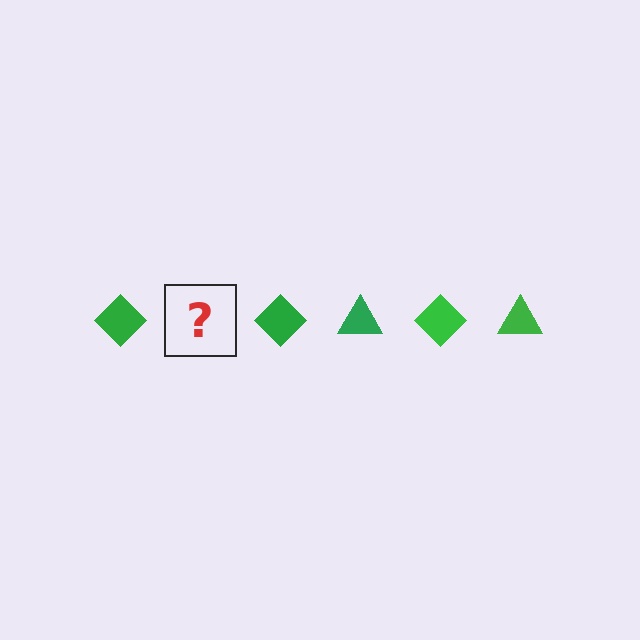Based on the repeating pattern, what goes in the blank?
The blank should be a green triangle.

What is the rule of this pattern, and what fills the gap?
The rule is that the pattern cycles through diamond, triangle shapes in green. The gap should be filled with a green triangle.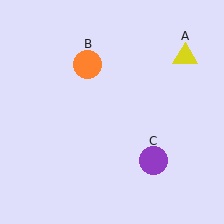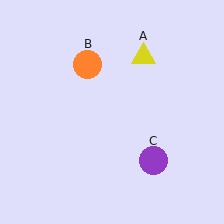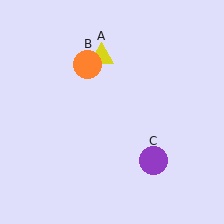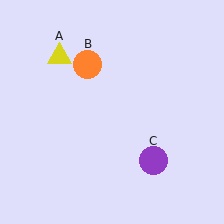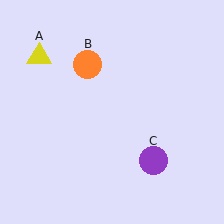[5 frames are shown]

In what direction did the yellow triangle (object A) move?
The yellow triangle (object A) moved left.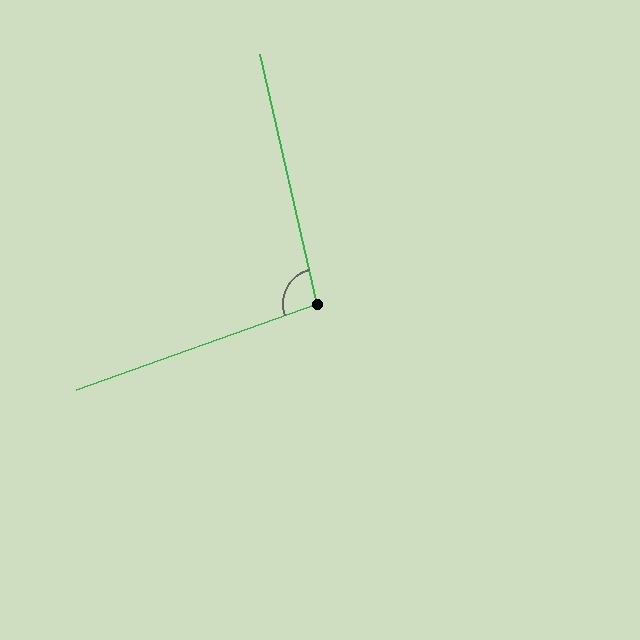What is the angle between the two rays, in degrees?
Approximately 97 degrees.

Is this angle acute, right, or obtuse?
It is obtuse.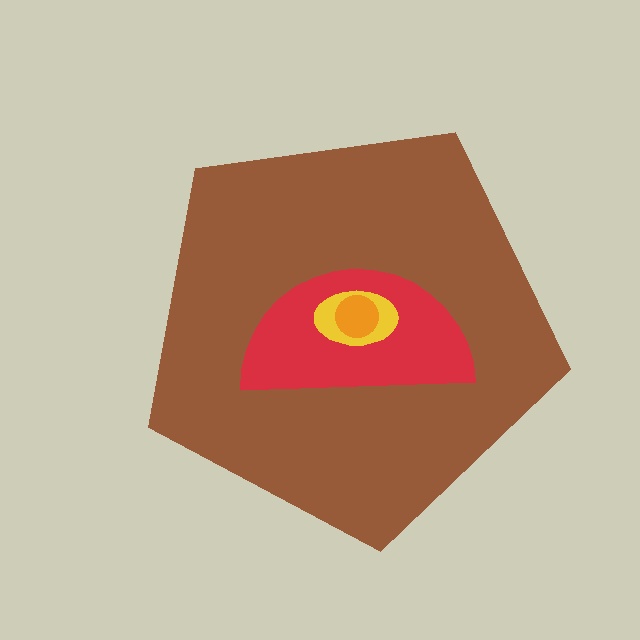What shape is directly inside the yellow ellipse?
The orange circle.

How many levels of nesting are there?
4.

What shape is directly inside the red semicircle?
The yellow ellipse.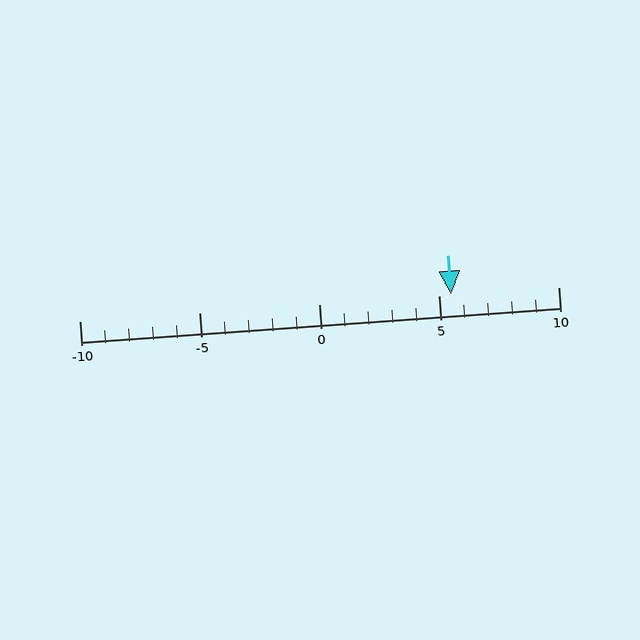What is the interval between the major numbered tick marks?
The major tick marks are spaced 5 units apart.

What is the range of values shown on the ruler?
The ruler shows values from -10 to 10.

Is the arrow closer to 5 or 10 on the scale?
The arrow is closer to 5.